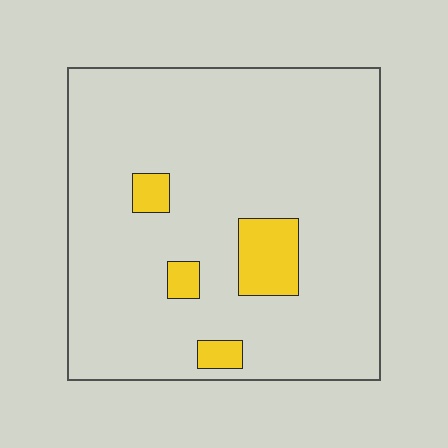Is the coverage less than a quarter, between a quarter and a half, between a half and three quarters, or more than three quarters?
Less than a quarter.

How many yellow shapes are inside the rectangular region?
4.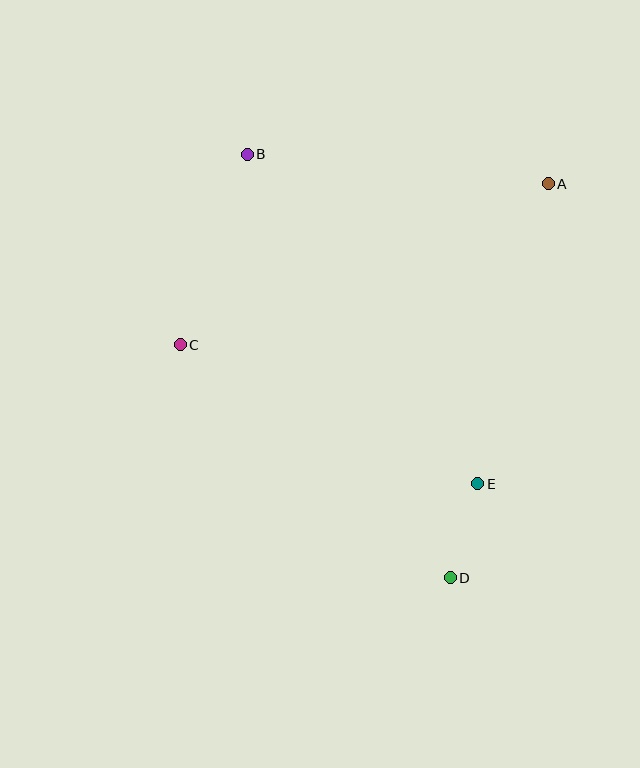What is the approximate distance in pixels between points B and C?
The distance between B and C is approximately 202 pixels.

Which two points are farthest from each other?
Points B and D are farthest from each other.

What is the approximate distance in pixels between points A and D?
The distance between A and D is approximately 406 pixels.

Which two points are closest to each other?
Points D and E are closest to each other.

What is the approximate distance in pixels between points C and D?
The distance between C and D is approximately 357 pixels.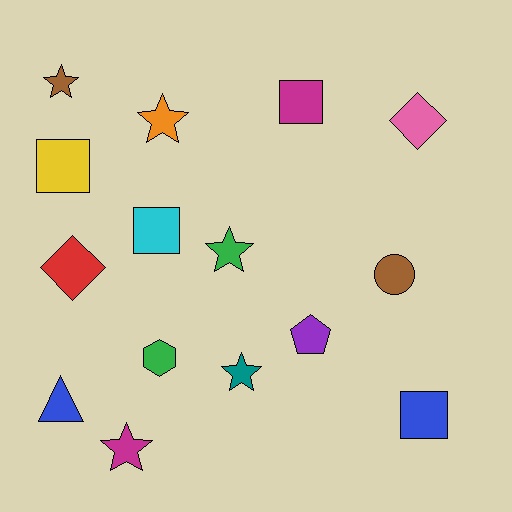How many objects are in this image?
There are 15 objects.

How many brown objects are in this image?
There are 2 brown objects.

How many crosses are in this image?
There are no crosses.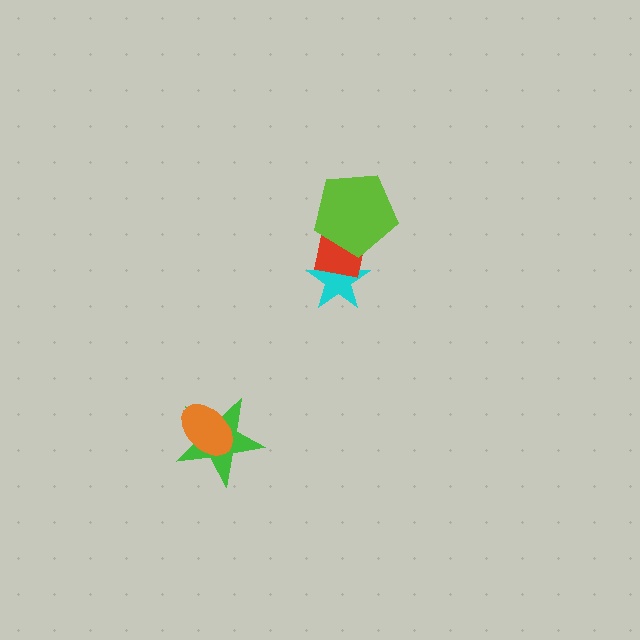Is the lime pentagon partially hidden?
No, no other shape covers it.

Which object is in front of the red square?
The lime pentagon is in front of the red square.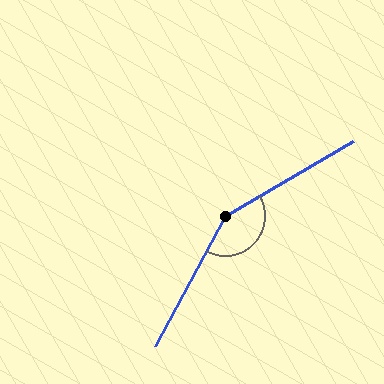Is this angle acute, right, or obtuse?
It is obtuse.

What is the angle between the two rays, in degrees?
Approximately 149 degrees.